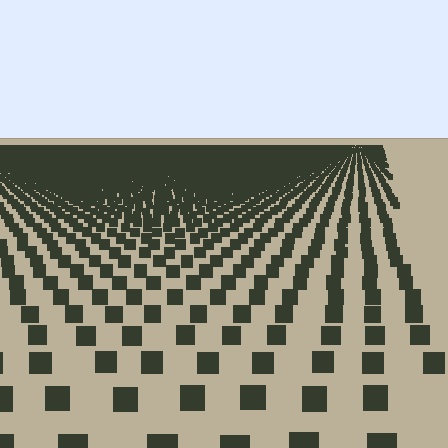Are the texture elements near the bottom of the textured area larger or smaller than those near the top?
Larger. Near the bottom, elements are closer to the viewer and appear at a bigger on-screen size.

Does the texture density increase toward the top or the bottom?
Density increases toward the top.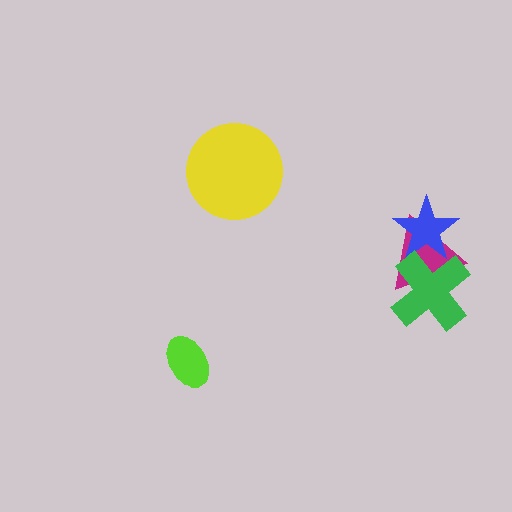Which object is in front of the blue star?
The green cross is in front of the blue star.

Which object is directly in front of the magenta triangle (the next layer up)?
The blue star is directly in front of the magenta triangle.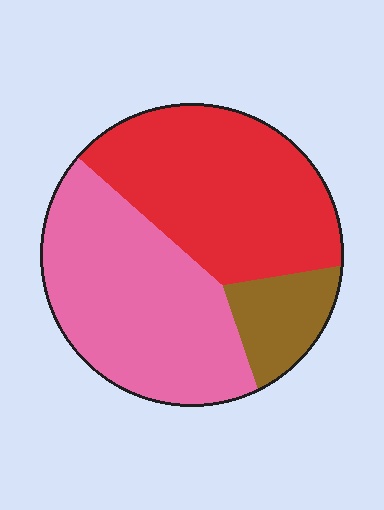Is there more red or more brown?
Red.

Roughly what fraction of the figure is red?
Red covers 43% of the figure.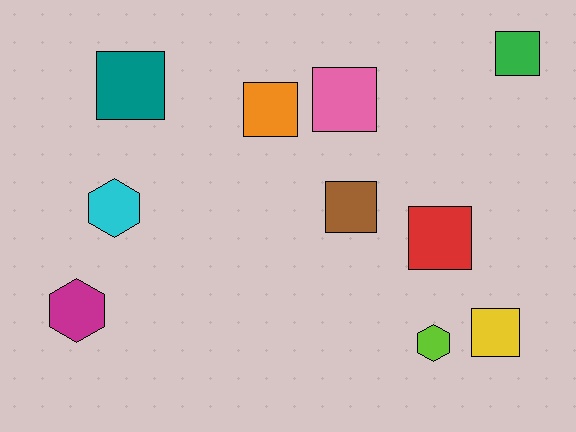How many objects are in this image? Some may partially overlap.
There are 10 objects.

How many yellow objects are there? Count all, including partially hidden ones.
There is 1 yellow object.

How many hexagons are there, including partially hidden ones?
There are 3 hexagons.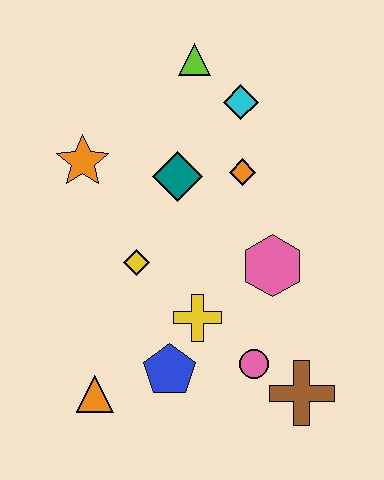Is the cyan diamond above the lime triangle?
No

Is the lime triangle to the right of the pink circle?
No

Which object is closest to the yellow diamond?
The yellow cross is closest to the yellow diamond.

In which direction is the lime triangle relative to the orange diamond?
The lime triangle is above the orange diamond.